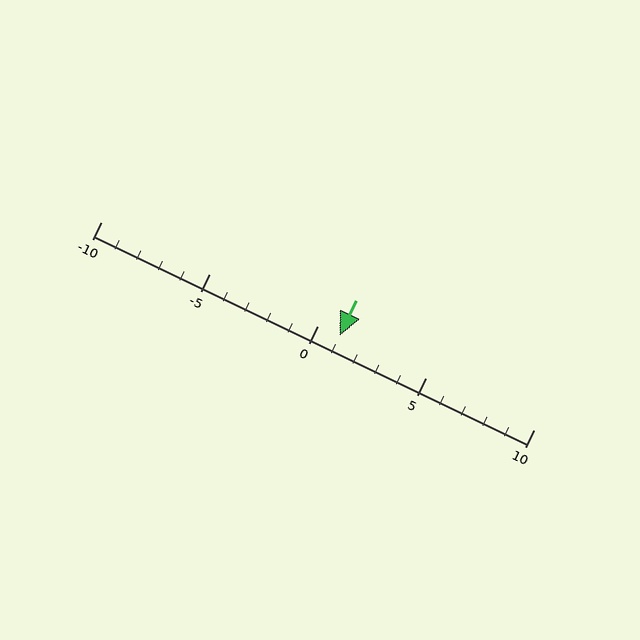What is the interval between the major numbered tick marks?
The major tick marks are spaced 5 units apart.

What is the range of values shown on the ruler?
The ruler shows values from -10 to 10.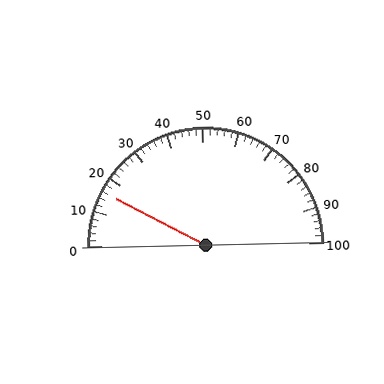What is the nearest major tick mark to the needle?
The nearest major tick mark is 20.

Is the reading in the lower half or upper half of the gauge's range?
The reading is in the lower half of the range (0 to 100).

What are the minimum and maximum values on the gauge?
The gauge ranges from 0 to 100.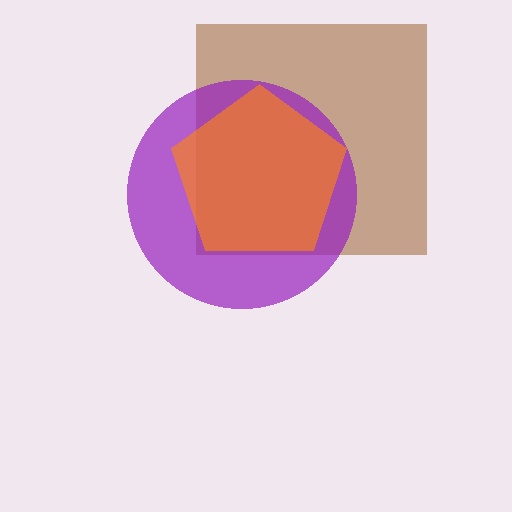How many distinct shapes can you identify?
There are 3 distinct shapes: a brown square, a purple circle, an orange pentagon.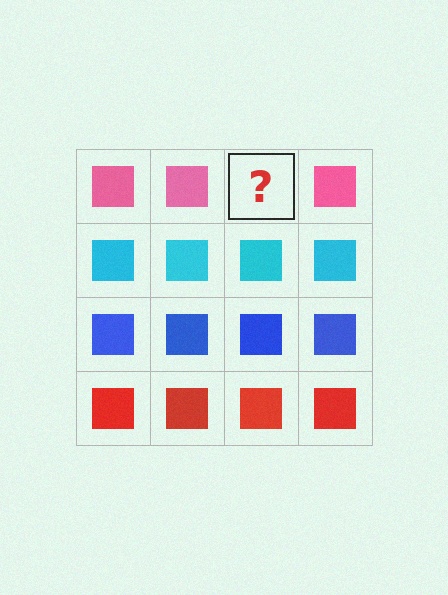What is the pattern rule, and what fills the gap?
The rule is that each row has a consistent color. The gap should be filled with a pink square.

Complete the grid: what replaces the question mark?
The question mark should be replaced with a pink square.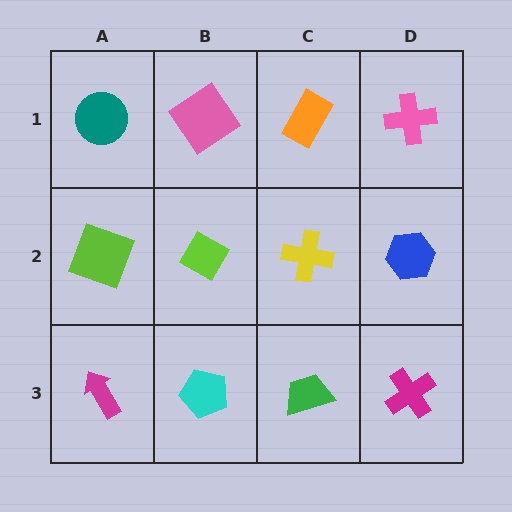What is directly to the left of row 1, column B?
A teal circle.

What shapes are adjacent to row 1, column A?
A lime square (row 2, column A), a pink diamond (row 1, column B).